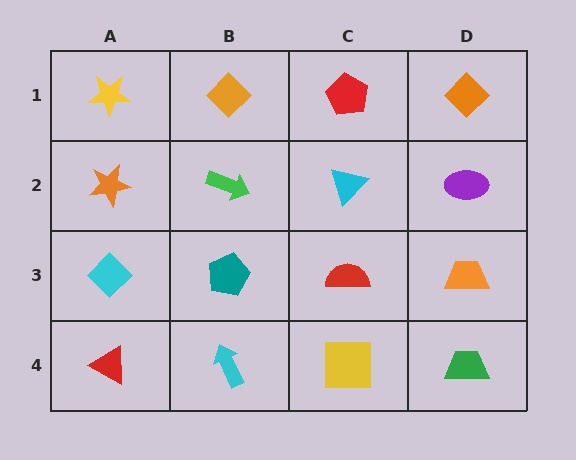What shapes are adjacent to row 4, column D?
An orange trapezoid (row 3, column D), a yellow square (row 4, column C).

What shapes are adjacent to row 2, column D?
An orange diamond (row 1, column D), an orange trapezoid (row 3, column D), a cyan triangle (row 2, column C).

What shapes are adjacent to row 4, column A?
A cyan diamond (row 3, column A), a cyan arrow (row 4, column B).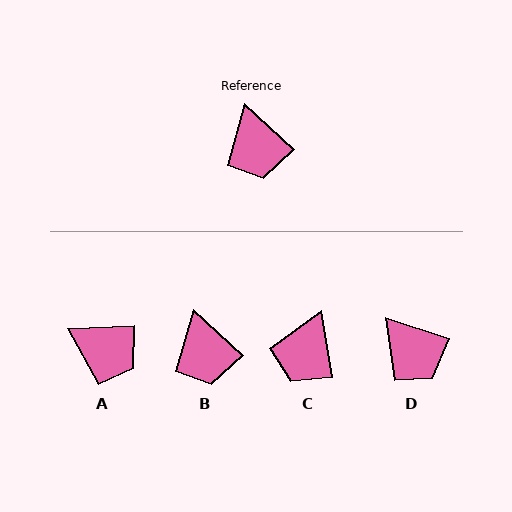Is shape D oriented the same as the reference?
No, it is off by about 24 degrees.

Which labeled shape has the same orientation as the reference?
B.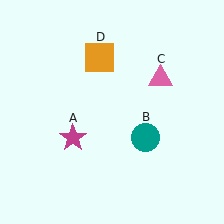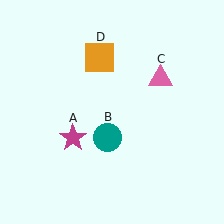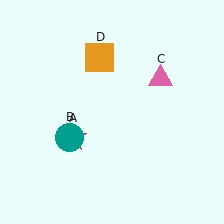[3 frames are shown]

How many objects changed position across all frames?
1 object changed position: teal circle (object B).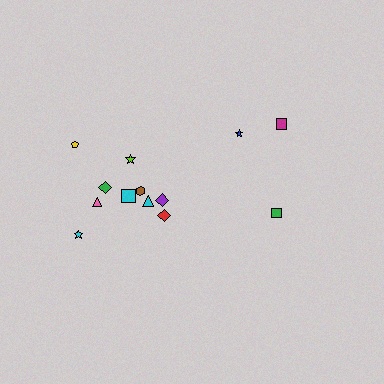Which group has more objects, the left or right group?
The left group.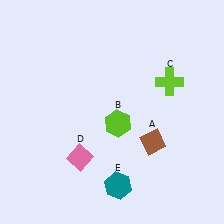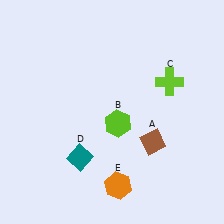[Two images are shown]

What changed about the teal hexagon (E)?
In Image 1, E is teal. In Image 2, it changed to orange.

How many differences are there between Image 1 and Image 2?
There are 2 differences between the two images.